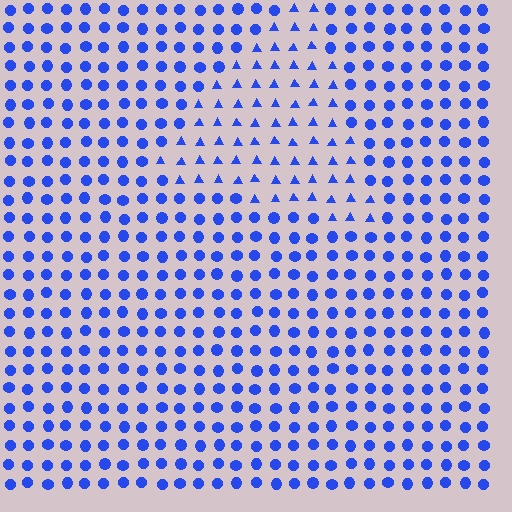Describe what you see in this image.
The image is filled with small blue elements arranged in a uniform grid. A triangle-shaped region contains triangles, while the surrounding area contains circles. The boundary is defined purely by the change in element shape.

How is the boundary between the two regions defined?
The boundary is defined by a change in element shape: triangles inside vs. circles outside. All elements share the same color and spacing.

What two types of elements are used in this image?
The image uses triangles inside the triangle region and circles outside it.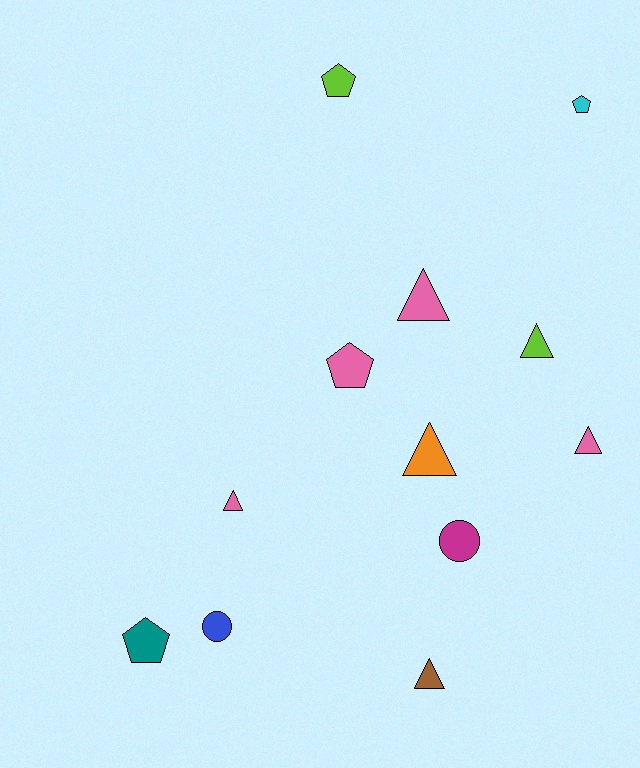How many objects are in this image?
There are 12 objects.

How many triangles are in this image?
There are 6 triangles.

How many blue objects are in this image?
There is 1 blue object.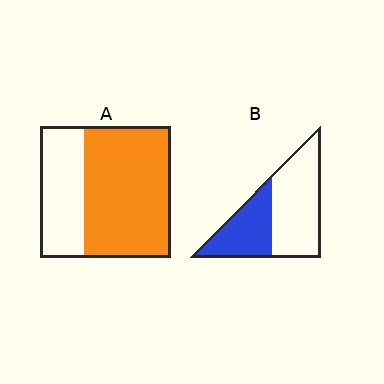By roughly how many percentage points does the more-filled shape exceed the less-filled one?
By roughly 25 percentage points (A over B).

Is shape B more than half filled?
No.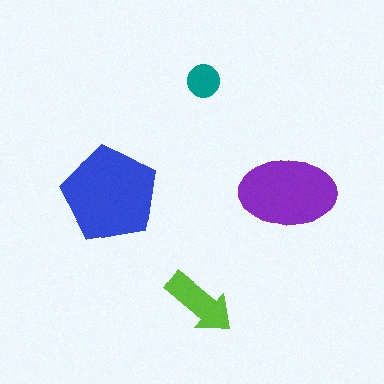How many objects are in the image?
There are 4 objects in the image.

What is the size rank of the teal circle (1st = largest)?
4th.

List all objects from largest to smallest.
The blue pentagon, the purple ellipse, the lime arrow, the teal circle.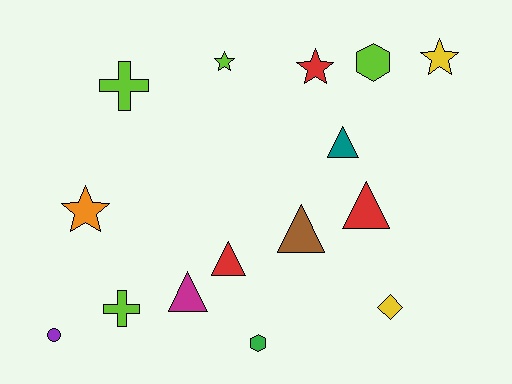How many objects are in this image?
There are 15 objects.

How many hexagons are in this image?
There are 2 hexagons.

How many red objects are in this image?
There are 3 red objects.